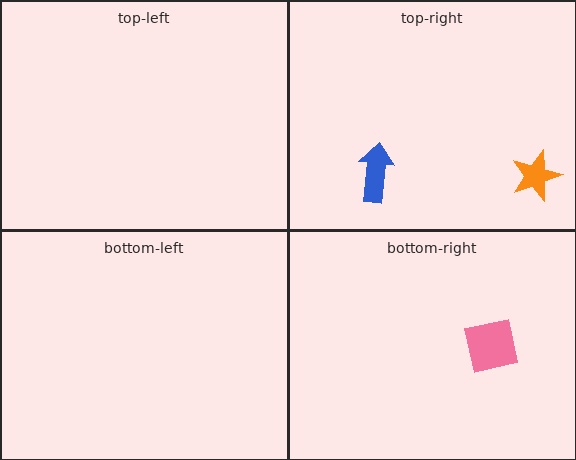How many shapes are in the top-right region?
2.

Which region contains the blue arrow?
The top-right region.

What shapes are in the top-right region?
The blue arrow, the orange star.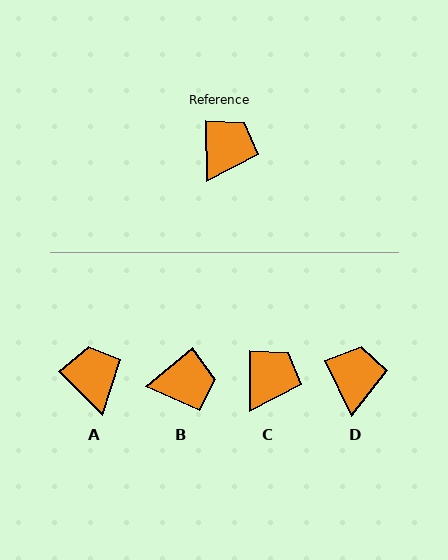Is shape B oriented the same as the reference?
No, it is off by about 51 degrees.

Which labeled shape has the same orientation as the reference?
C.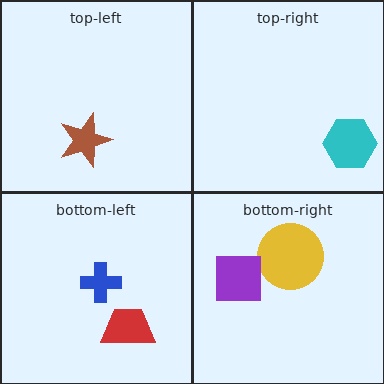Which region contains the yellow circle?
The bottom-right region.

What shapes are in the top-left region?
The brown star.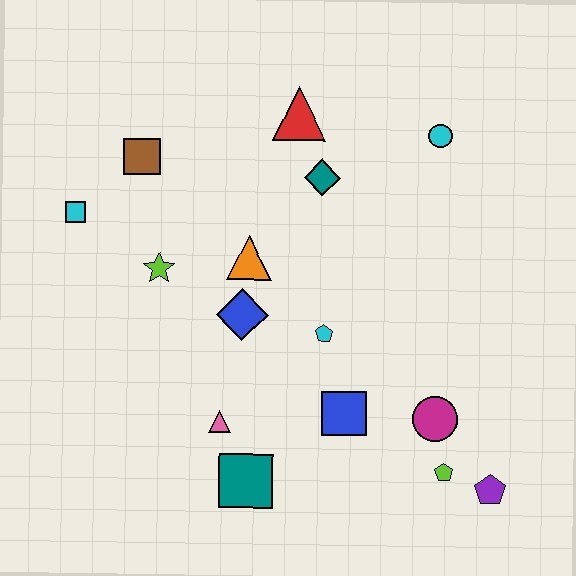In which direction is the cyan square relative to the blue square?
The cyan square is to the left of the blue square.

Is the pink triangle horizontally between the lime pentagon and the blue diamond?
No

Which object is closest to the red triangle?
The teal diamond is closest to the red triangle.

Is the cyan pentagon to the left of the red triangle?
No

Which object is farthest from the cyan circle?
The teal square is farthest from the cyan circle.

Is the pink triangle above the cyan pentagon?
No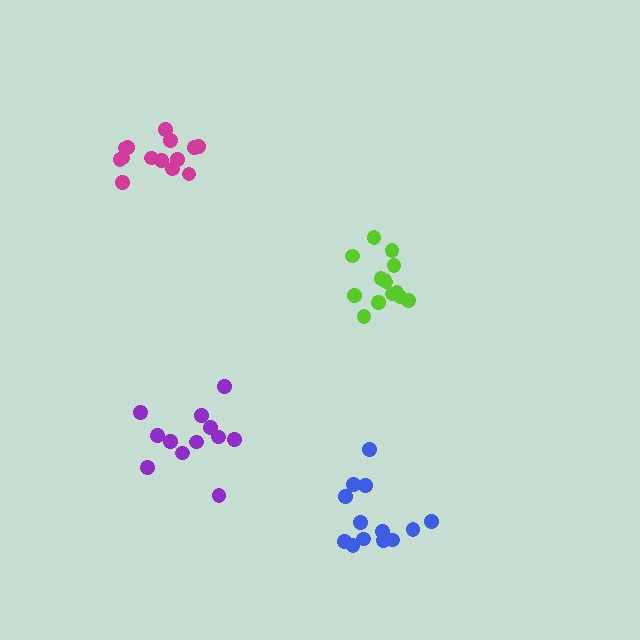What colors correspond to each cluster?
The clusters are colored: magenta, lime, blue, purple.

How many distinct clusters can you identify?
There are 4 distinct clusters.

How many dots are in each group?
Group 1: 14 dots, Group 2: 14 dots, Group 3: 13 dots, Group 4: 12 dots (53 total).